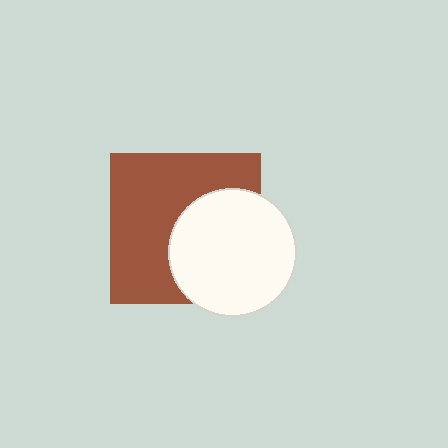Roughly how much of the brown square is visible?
About half of it is visible (roughly 59%).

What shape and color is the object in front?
The object in front is a white circle.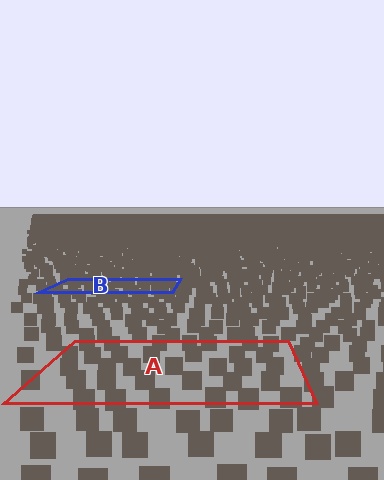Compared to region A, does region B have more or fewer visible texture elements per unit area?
Region B has more texture elements per unit area — they are packed more densely because it is farther away.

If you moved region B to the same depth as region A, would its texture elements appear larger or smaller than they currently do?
They would appear larger. At a closer depth, the same texture elements are projected at a bigger on-screen size.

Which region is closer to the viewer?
Region A is closer. The texture elements there are larger and more spread out.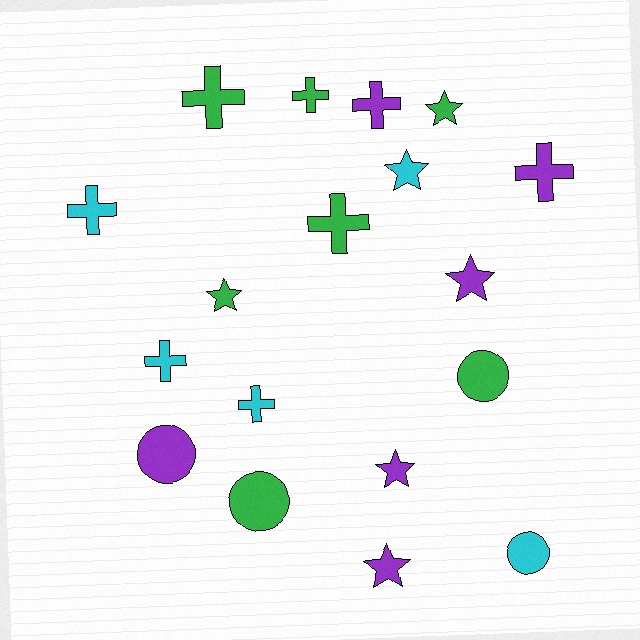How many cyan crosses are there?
There are 3 cyan crosses.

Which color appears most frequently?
Green, with 7 objects.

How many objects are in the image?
There are 18 objects.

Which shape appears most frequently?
Cross, with 8 objects.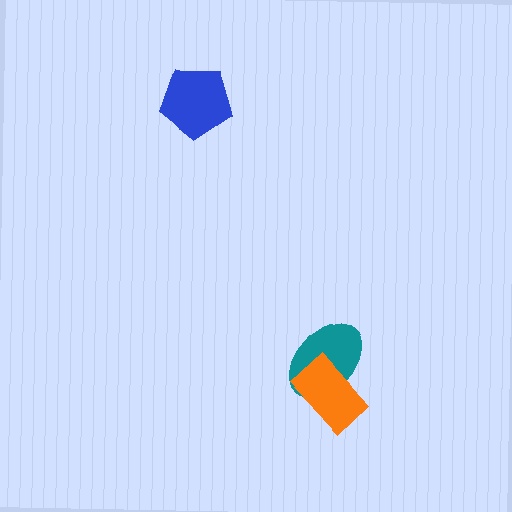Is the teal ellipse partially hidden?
Yes, it is partially covered by another shape.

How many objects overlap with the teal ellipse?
1 object overlaps with the teal ellipse.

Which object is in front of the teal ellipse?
The orange rectangle is in front of the teal ellipse.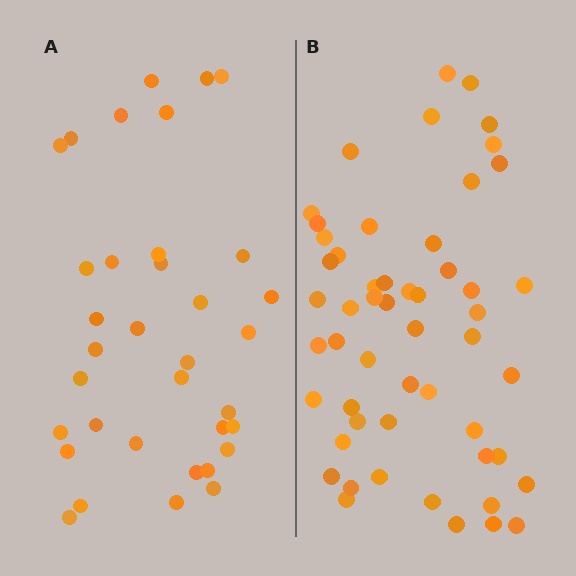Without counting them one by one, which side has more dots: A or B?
Region B (the right region) has more dots.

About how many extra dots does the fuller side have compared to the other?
Region B has approximately 20 more dots than region A.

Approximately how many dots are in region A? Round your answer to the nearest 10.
About 40 dots. (The exact count is 35, which rounds to 40.)